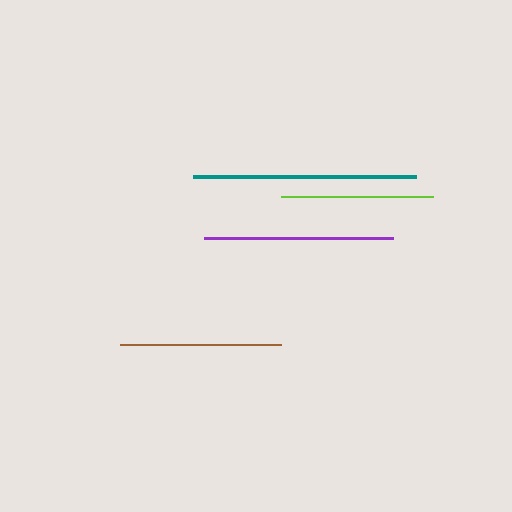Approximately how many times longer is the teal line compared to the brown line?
The teal line is approximately 1.4 times the length of the brown line.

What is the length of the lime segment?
The lime segment is approximately 151 pixels long.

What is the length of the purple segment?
The purple segment is approximately 189 pixels long.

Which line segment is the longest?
The teal line is the longest at approximately 223 pixels.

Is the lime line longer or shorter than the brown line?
The brown line is longer than the lime line.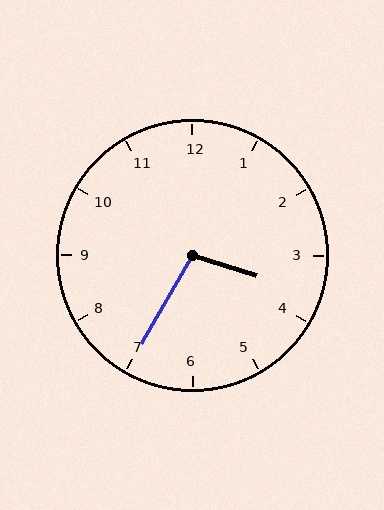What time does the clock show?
3:35.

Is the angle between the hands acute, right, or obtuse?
It is obtuse.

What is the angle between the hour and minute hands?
Approximately 102 degrees.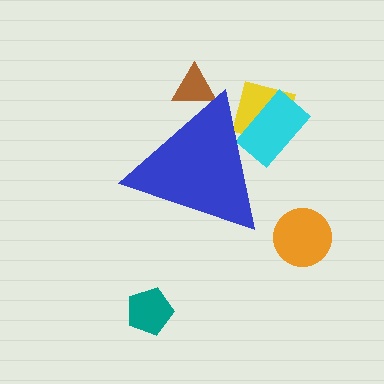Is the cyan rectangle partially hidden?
Yes, the cyan rectangle is partially hidden behind the blue triangle.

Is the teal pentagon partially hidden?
No, the teal pentagon is fully visible.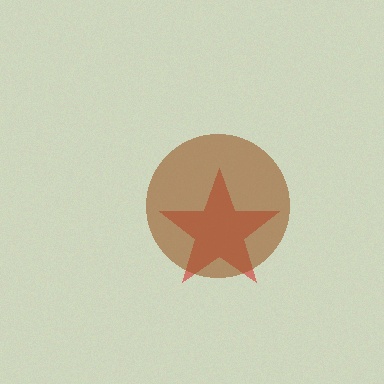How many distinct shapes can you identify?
There are 2 distinct shapes: a red star, a brown circle.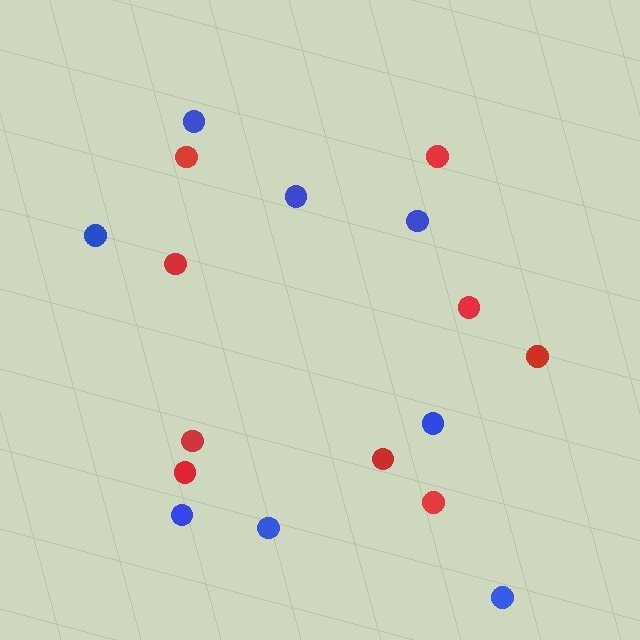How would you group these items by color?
There are 2 groups: one group of blue circles (8) and one group of red circles (9).